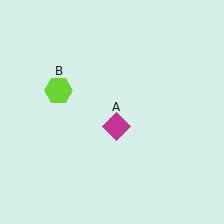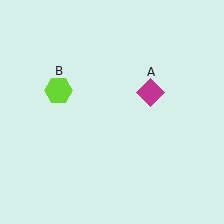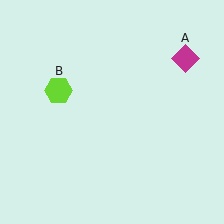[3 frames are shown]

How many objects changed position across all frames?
1 object changed position: magenta diamond (object A).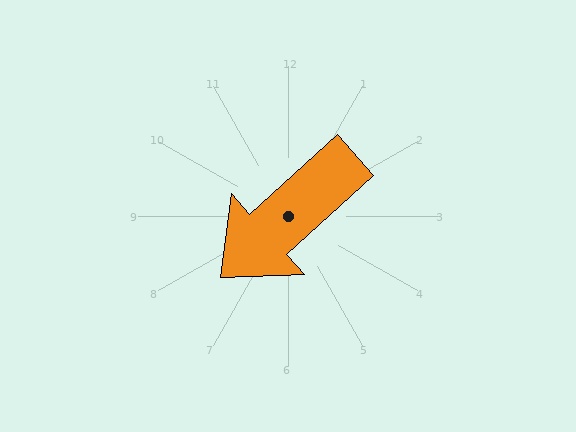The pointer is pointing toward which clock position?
Roughly 8 o'clock.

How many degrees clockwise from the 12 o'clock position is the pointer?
Approximately 228 degrees.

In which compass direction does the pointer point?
Southwest.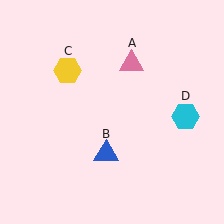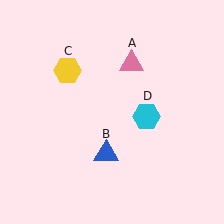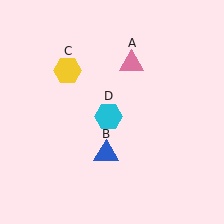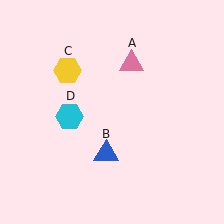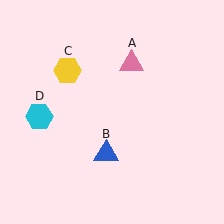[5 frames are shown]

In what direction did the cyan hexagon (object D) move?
The cyan hexagon (object D) moved left.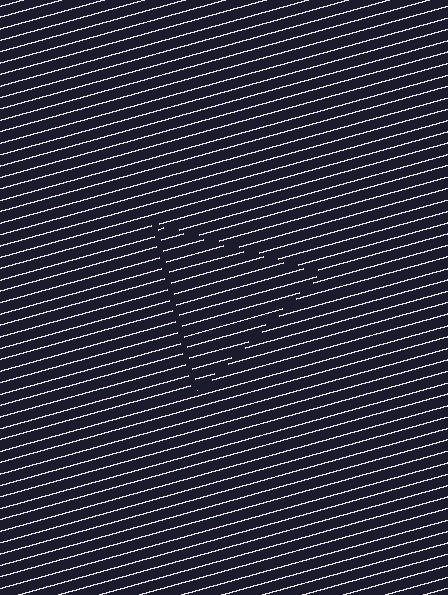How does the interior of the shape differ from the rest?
The interior of the shape contains the same grating, shifted by half a period — the contour is defined by the phase discontinuity where line-ends from the inner and outer gratings abut.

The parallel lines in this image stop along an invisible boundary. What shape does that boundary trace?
An illusory triangle. The interior of the shape contains the same grating, shifted by half a period — the contour is defined by the phase discontinuity where line-ends from the inner and outer gratings abut.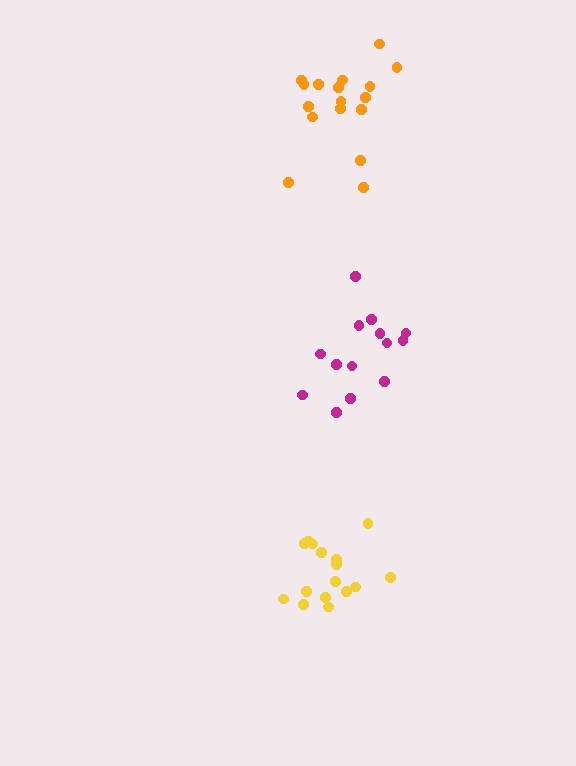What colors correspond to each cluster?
The clusters are colored: orange, yellow, magenta.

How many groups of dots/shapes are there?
There are 3 groups.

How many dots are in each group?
Group 1: 17 dots, Group 2: 16 dots, Group 3: 14 dots (47 total).